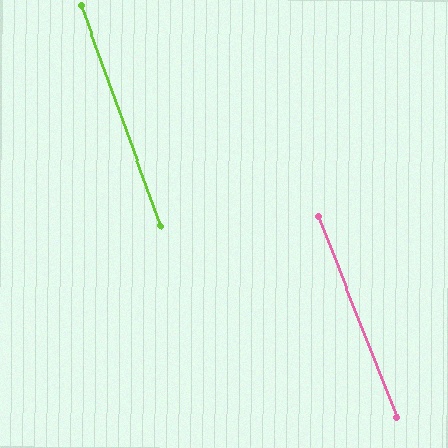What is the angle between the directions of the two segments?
Approximately 1 degree.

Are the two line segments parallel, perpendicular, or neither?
Parallel — their directions differ by only 1.4°.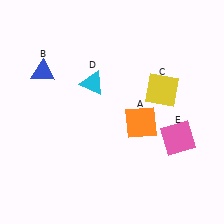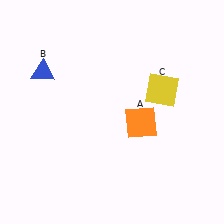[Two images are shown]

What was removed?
The cyan triangle (D), the pink square (E) were removed in Image 2.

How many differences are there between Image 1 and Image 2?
There are 2 differences between the two images.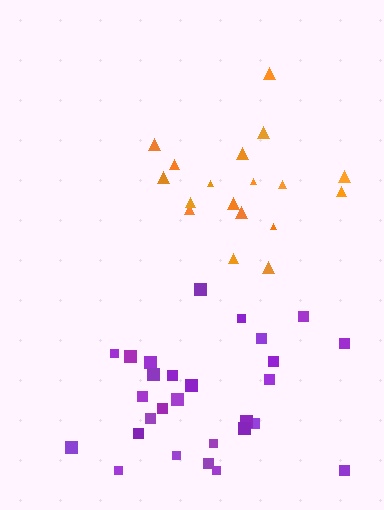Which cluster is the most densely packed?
Purple.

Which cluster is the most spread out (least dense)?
Orange.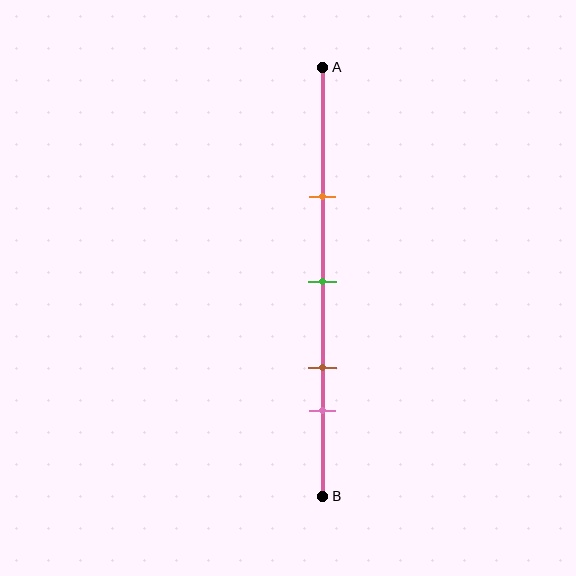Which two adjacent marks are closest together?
The brown and pink marks are the closest adjacent pair.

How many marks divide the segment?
There are 4 marks dividing the segment.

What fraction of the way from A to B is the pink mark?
The pink mark is approximately 80% (0.8) of the way from A to B.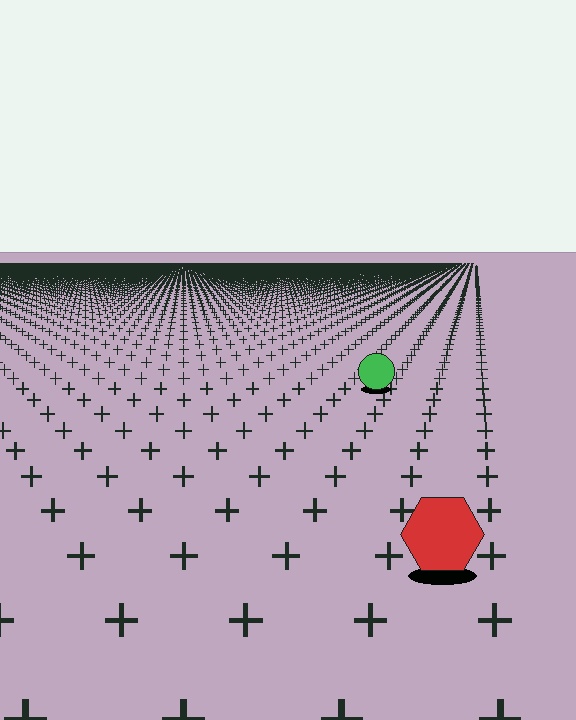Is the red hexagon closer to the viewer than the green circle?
Yes. The red hexagon is closer — you can tell from the texture gradient: the ground texture is coarser near it.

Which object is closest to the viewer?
The red hexagon is closest. The texture marks near it are larger and more spread out.